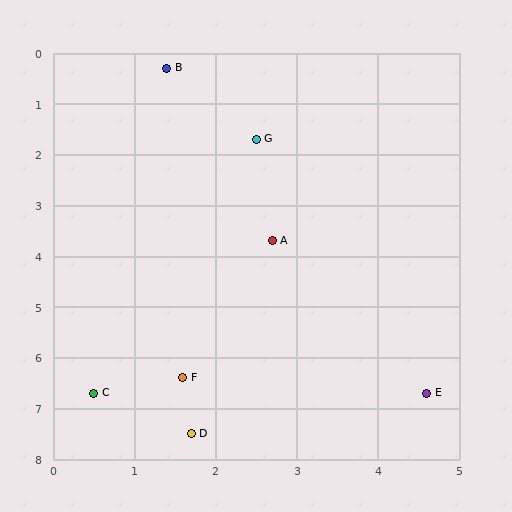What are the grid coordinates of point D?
Point D is at approximately (1.7, 7.5).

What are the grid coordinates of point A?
Point A is at approximately (2.7, 3.7).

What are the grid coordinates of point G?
Point G is at approximately (2.5, 1.7).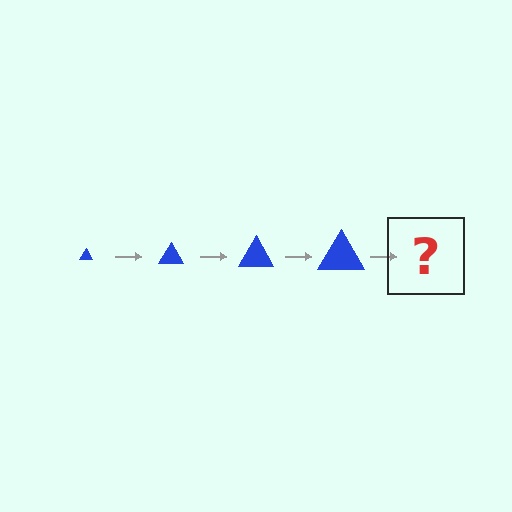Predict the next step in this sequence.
The next step is a blue triangle, larger than the previous one.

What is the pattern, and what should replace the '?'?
The pattern is that the triangle gets progressively larger each step. The '?' should be a blue triangle, larger than the previous one.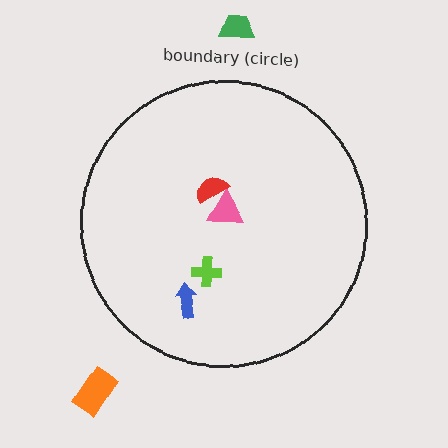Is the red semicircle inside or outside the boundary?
Inside.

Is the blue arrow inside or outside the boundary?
Inside.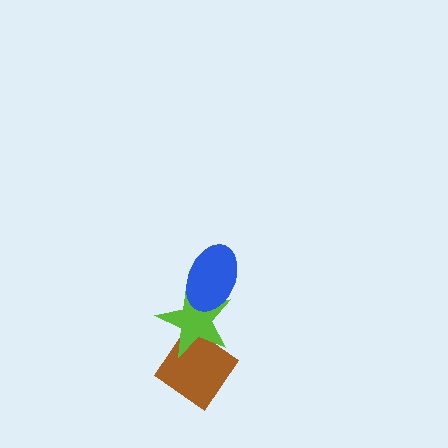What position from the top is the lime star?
The lime star is 2nd from the top.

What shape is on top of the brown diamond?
The lime star is on top of the brown diamond.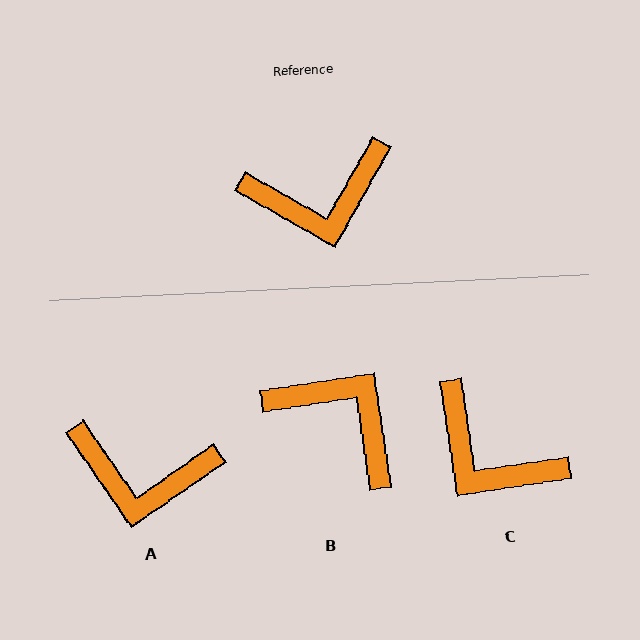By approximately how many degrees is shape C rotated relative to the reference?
Approximately 52 degrees clockwise.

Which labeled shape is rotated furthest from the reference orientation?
B, about 128 degrees away.